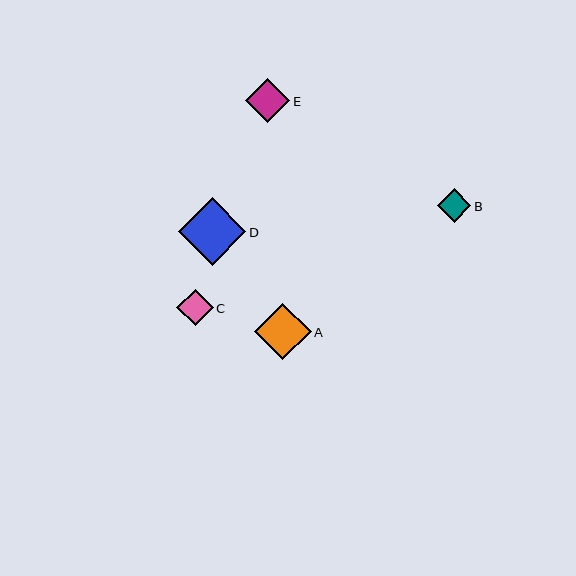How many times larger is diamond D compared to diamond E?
Diamond D is approximately 1.5 times the size of diamond E.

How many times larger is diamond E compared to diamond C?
Diamond E is approximately 1.2 times the size of diamond C.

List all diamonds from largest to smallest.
From largest to smallest: D, A, E, C, B.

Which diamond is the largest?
Diamond D is the largest with a size of approximately 67 pixels.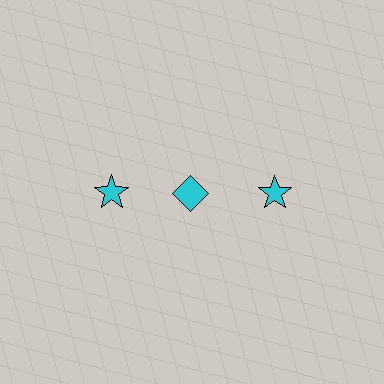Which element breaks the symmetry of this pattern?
The cyan diamond in the top row, second from left column breaks the symmetry. All other shapes are cyan stars.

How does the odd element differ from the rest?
It has a different shape: diamond instead of star.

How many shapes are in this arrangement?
There are 3 shapes arranged in a grid pattern.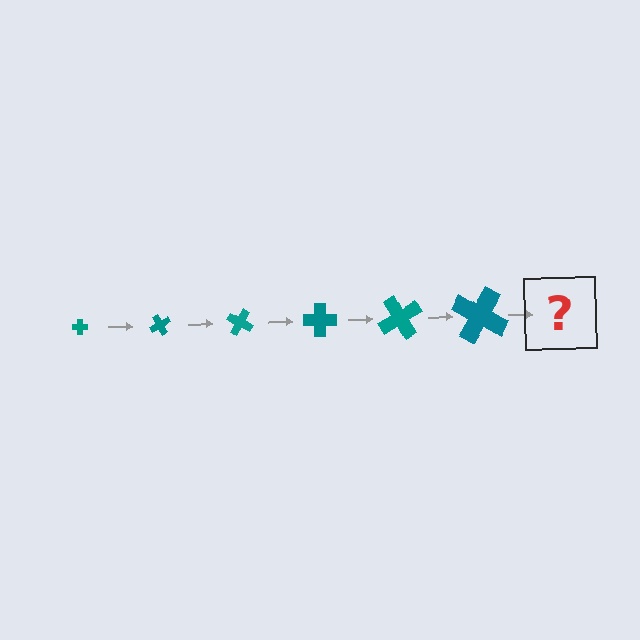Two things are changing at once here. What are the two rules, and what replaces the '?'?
The two rules are that the cross grows larger each step and it rotates 60 degrees each step. The '?' should be a cross, larger than the previous one and rotated 360 degrees from the start.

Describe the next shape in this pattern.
It should be a cross, larger than the previous one and rotated 360 degrees from the start.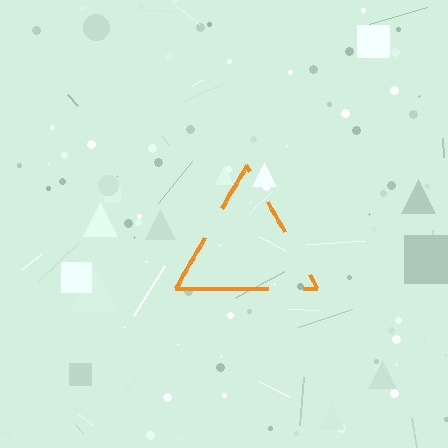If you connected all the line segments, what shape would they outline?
They would outline a triangle.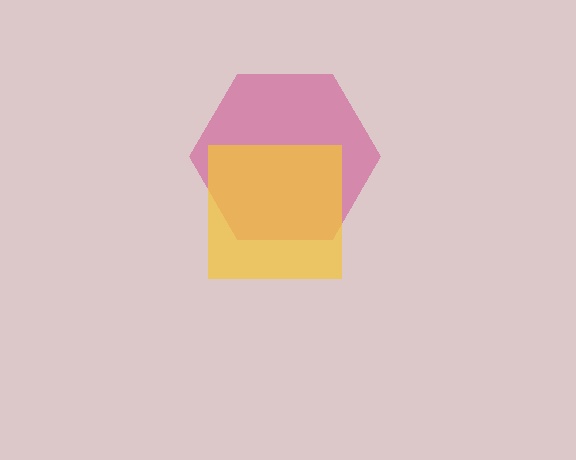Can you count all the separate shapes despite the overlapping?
Yes, there are 2 separate shapes.